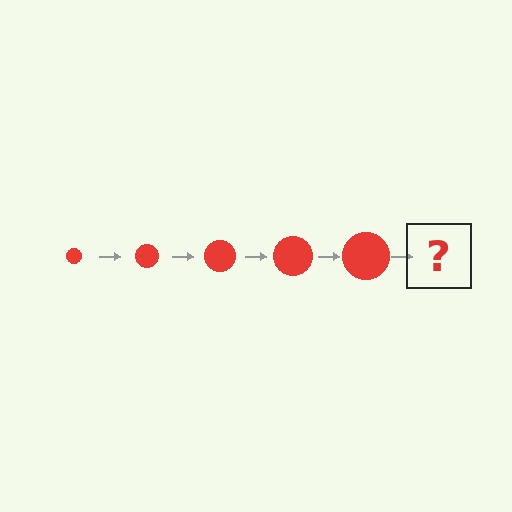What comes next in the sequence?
The next element should be a red circle, larger than the previous one.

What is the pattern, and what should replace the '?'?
The pattern is that the circle gets progressively larger each step. The '?' should be a red circle, larger than the previous one.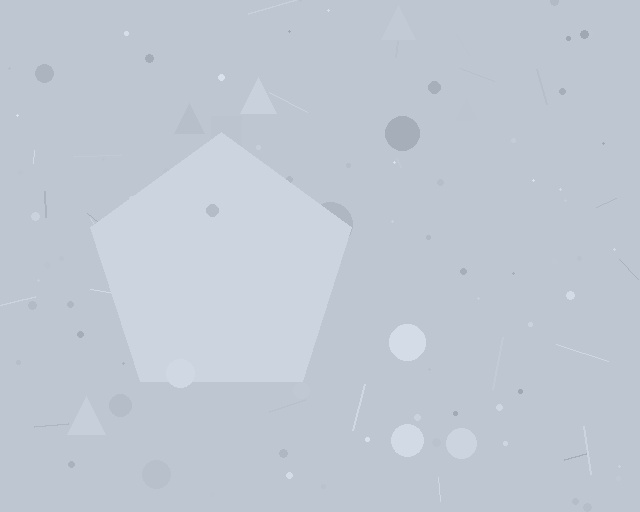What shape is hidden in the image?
A pentagon is hidden in the image.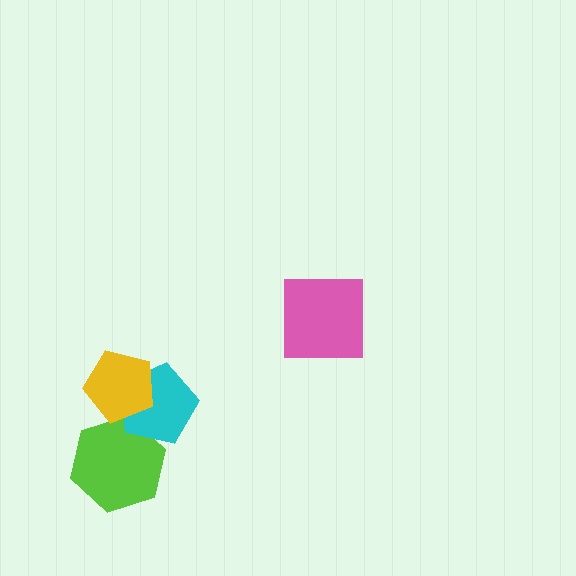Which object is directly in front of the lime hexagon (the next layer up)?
The cyan pentagon is directly in front of the lime hexagon.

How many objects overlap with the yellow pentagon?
2 objects overlap with the yellow pentagon.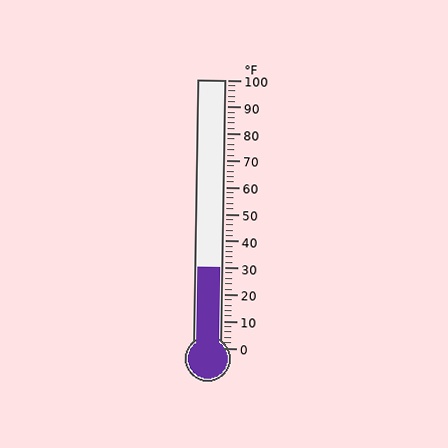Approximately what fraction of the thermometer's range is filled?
The thermometer is filled to approximately 30% of its range.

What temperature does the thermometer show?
The thermometer shows approximately 30°F.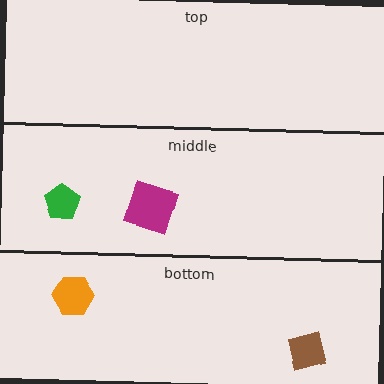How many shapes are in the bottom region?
2.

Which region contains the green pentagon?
The middle region.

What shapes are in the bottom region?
The orange hexagon, the brown square.